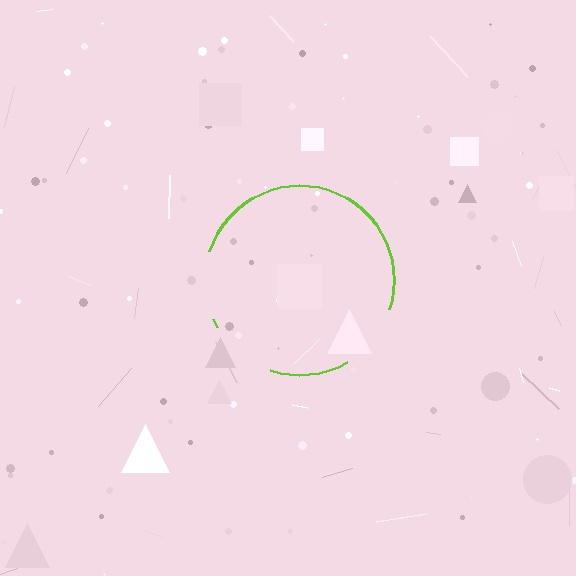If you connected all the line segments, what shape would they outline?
They would outline a circle.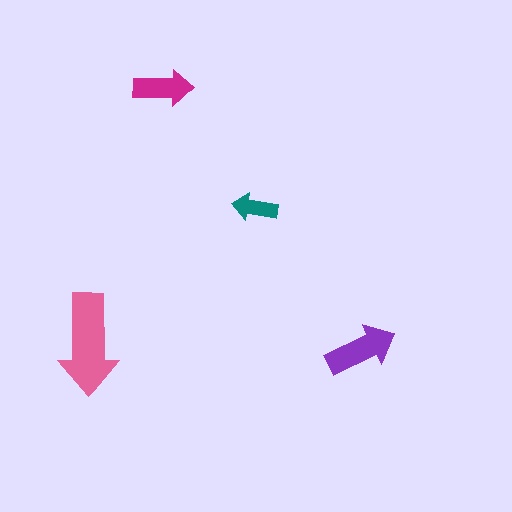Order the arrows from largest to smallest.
the pink one, the purple one, the magenta one, the teal one.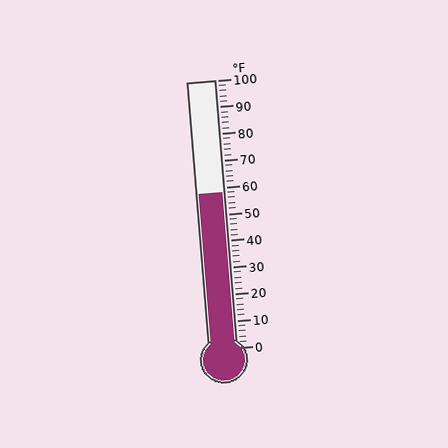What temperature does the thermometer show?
The thermometer shows approximately 58°F.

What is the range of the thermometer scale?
The thermometer scale ranges from 0°F to 100°F.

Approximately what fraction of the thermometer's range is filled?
The thermometer is filled to approximately 60% of its range.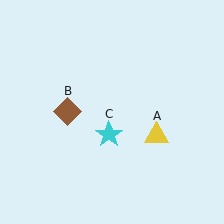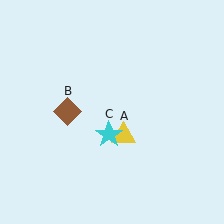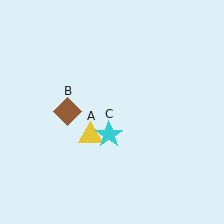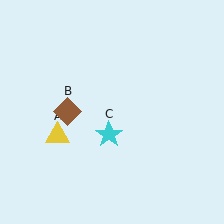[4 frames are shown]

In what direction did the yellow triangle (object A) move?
The yellow triangle (object A) moved left.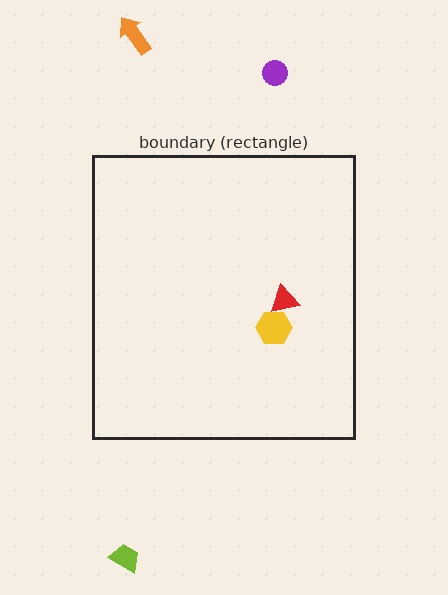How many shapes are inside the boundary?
2 inside, 3 outside.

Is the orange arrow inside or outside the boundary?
Outside.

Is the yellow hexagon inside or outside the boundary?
Inside.